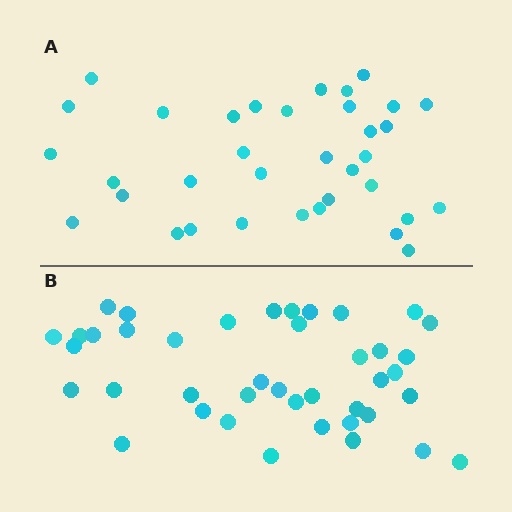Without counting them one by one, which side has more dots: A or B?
Region B (the bottom region) has more dots.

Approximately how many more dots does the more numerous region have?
Region B has about 6 more dots than region A.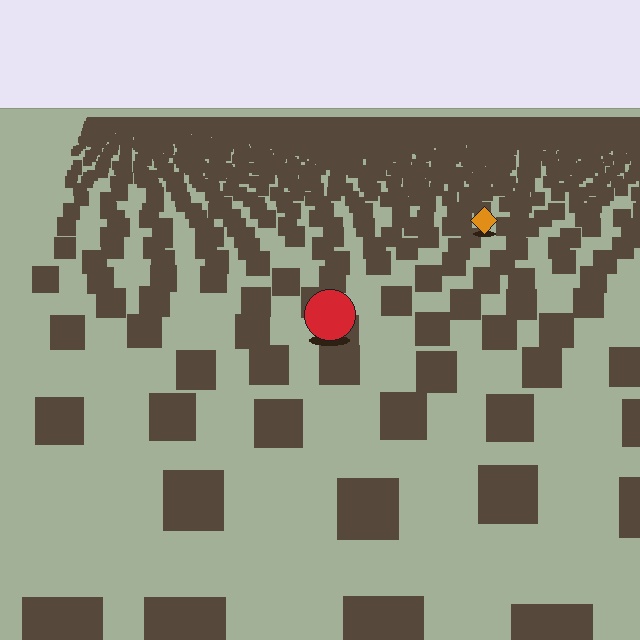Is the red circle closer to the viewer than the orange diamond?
Yes. The red circle is closer — you can tell from the texture gradient: the ground texture is coarser near it.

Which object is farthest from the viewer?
The orange diamond is farthest from the viewer. It appears smaller and the ground texture around it is denser.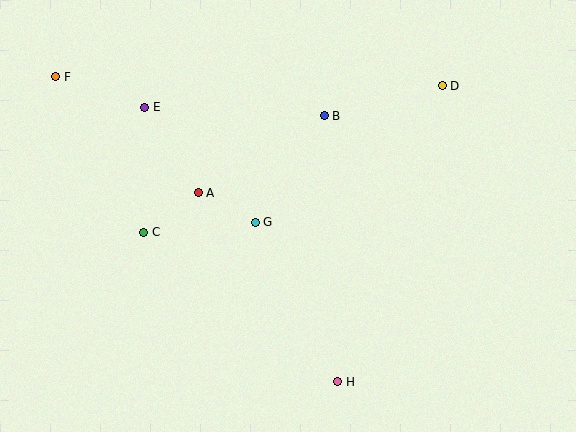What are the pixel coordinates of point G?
Point G is at (255, 222).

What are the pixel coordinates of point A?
Point A is at (198, 193).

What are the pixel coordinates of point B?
Point B is at (324, 116).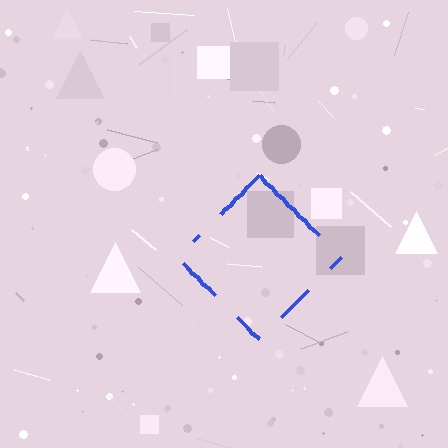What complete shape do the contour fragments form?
The contour fragments form a diamond.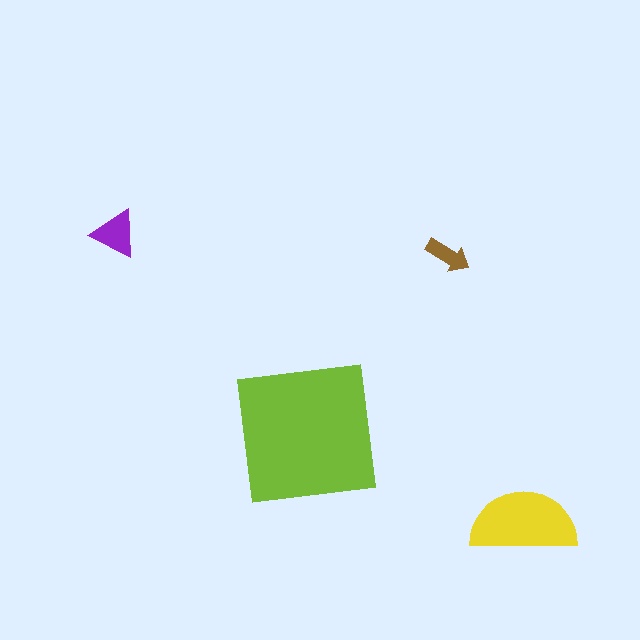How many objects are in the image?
There are 4 objects in the image.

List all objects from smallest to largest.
The brown arrow, the purple triangle, the yellow semicircle, the lime square.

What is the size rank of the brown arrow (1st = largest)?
4th.